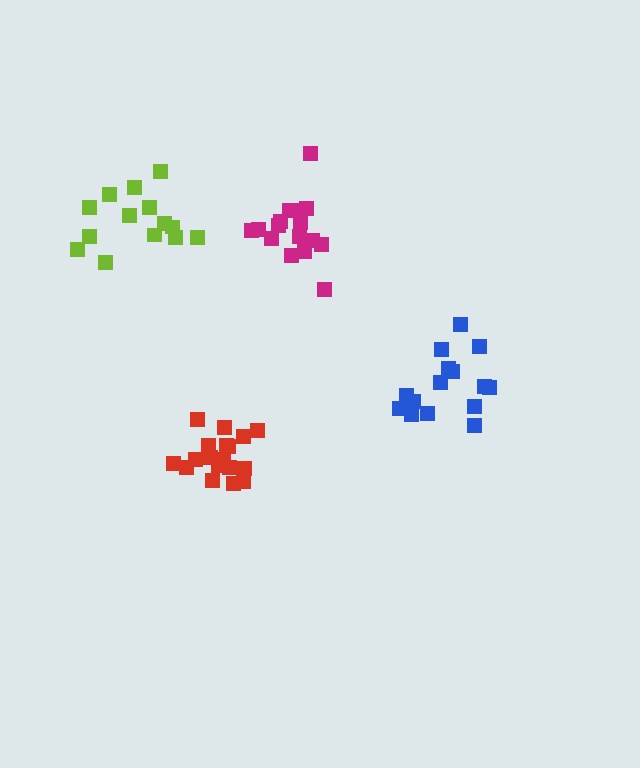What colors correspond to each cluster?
The clusters are colored: magenta, red, lime, blue.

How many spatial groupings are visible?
There are 4 spatial groupings.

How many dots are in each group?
Group 1: 16 dots, Group 2: 18 dots, Group 3: 14 dots, Group 4: 15 dots (63 total).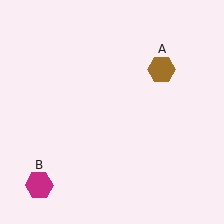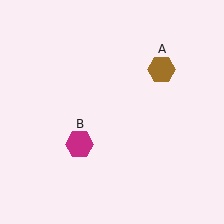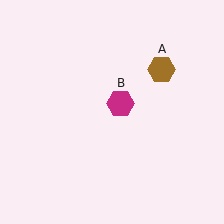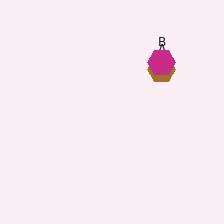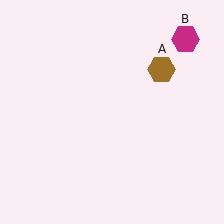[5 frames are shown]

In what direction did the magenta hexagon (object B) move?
The magenta hexagon (object B) moved up and to the right.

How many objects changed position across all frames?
1 object changed position: magenta hexagon (object B).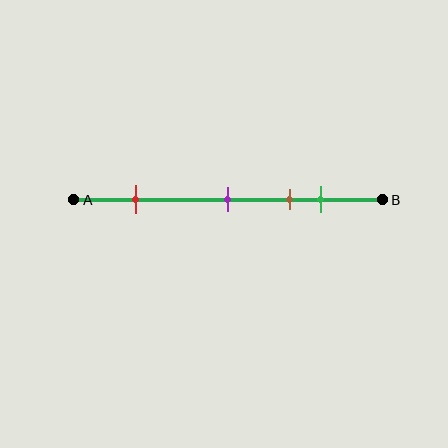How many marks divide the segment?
There are 4 marks dividing the segment.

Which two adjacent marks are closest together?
The brown and green marks are the closest adjacent pair.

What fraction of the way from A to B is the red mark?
The red mark is approximately 20% (0.2) of the way from A to B.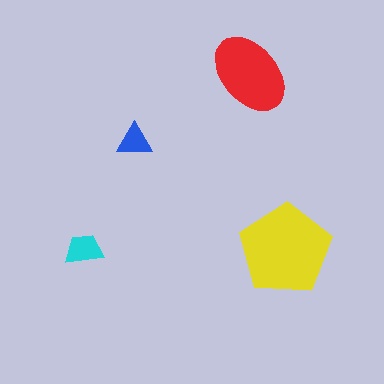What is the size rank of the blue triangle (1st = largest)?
4th.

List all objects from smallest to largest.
The blue triangle, the cyan trapezoid, the red ellipse, the yellow pentagon.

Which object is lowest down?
The yellow pentagon is bottommost.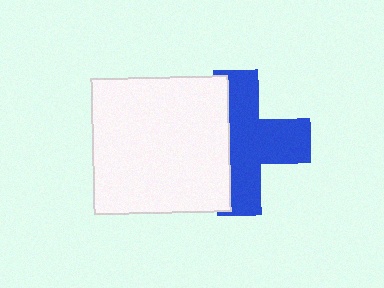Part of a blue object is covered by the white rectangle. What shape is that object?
It is a cross.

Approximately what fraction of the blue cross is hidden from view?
Roughly 38% of the blue cross is hidden behind the white rectangle.